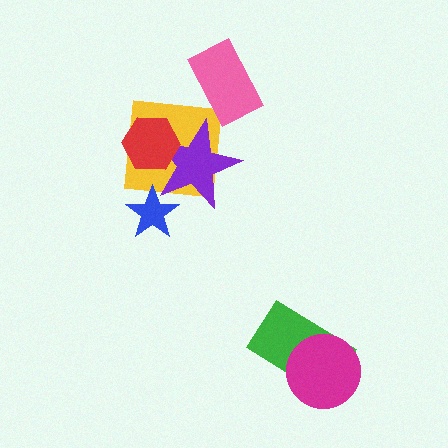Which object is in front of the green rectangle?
The magenta circle is in front of the green rectangle.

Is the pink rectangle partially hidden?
No, no other shape covers it.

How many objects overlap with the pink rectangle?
0 objects overlap with the pink rectangle.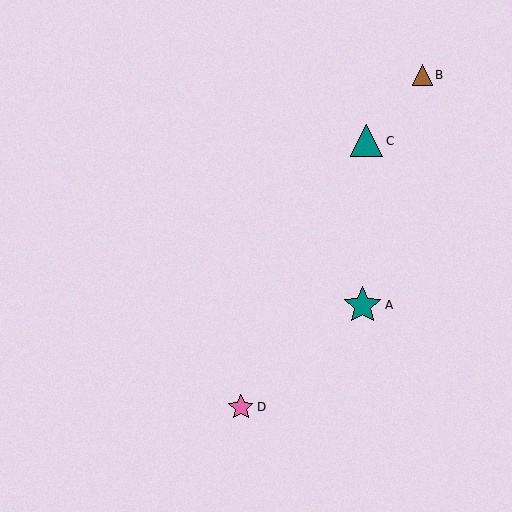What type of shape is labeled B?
Shape B is a brown triangle.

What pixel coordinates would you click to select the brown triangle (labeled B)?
Click at (422, 75) to select the brown triangle B.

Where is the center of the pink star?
The center of the pink star is at (241, 407).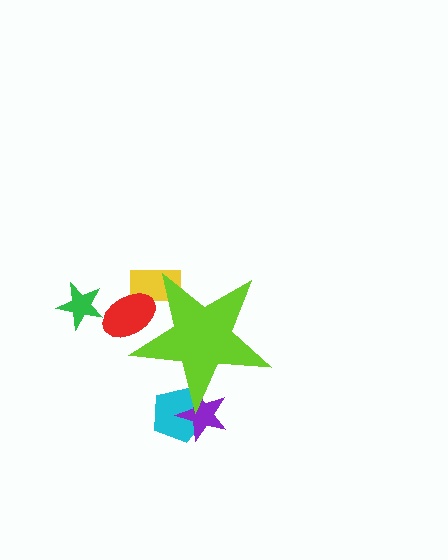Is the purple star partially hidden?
Yes, the purple star is partially hidden behind the lime star.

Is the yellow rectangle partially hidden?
Yes, the yellow rectangle is partially hidden behind the lime star.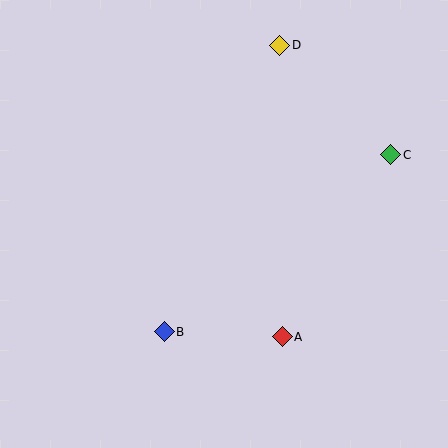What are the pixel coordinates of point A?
Point A is at (282, 337).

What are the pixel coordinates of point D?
Point D is at (280, 45).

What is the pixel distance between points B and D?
The distance between B and D is 309 pixels.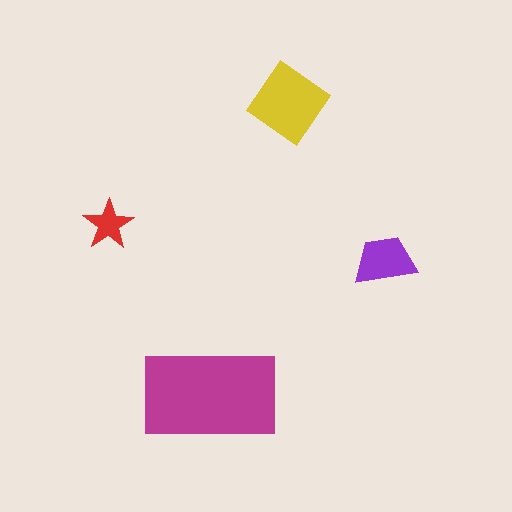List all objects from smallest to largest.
The red star, the purple trapezoid, the yellow diamond, the magenta rectangle.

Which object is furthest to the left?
The red star is leftmost.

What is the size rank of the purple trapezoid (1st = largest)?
3rd.